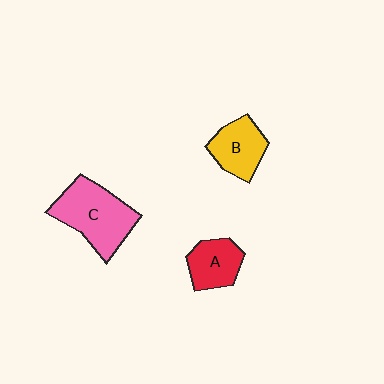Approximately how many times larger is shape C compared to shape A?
Approximately 1.7 times.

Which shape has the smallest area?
Shape A (red).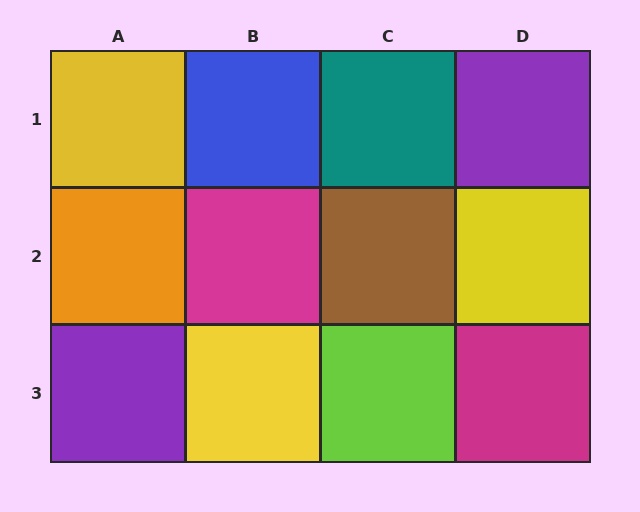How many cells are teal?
1 cell is teal.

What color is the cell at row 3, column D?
Magenta.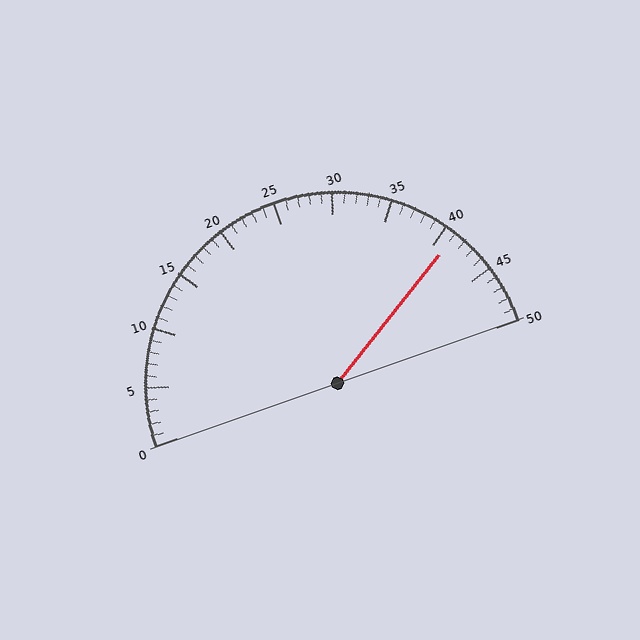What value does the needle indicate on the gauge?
The needle indicates approximately 41.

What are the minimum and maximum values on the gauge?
The gauge ranges from 0 to 50.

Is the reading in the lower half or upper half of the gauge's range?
The reading is in the upper half of the range (0 to 50).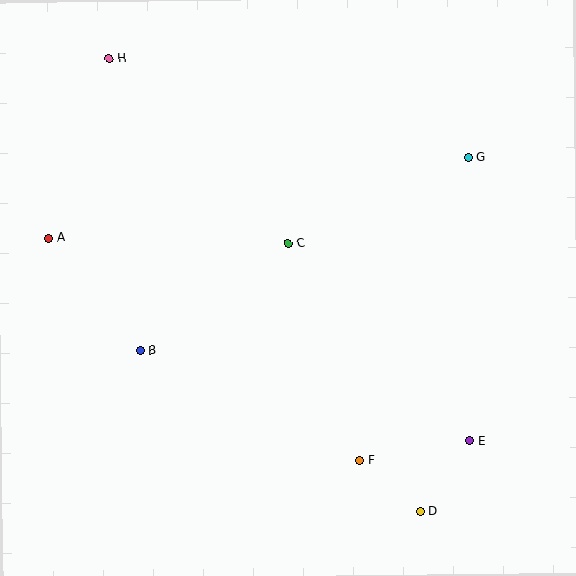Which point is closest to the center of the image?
Point C at (288, 243) is closest to the center.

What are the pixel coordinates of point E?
Point E is at (469, 441).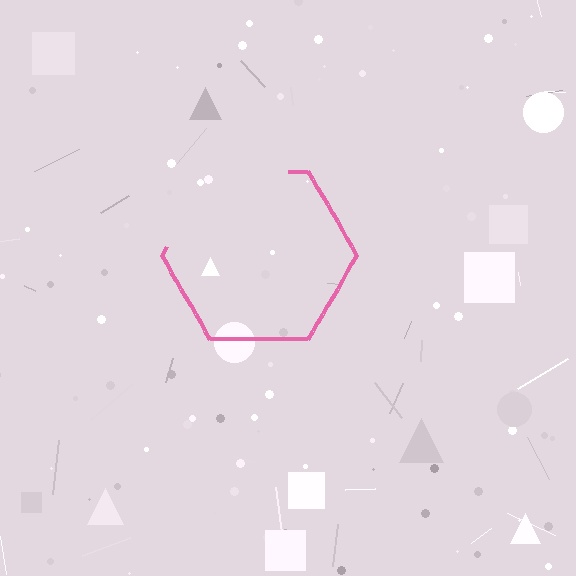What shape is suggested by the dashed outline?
The dashed outline suggests a hexagon.